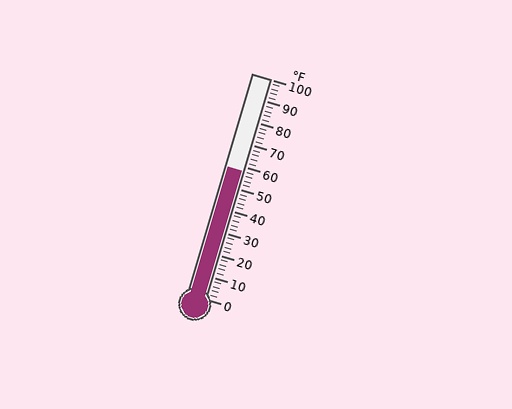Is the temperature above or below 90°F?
The temperature is below 90°F.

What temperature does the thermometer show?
The thermometer shows approximately 58°F.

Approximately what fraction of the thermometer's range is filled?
The thermometer is filled to approximately 60% of its range.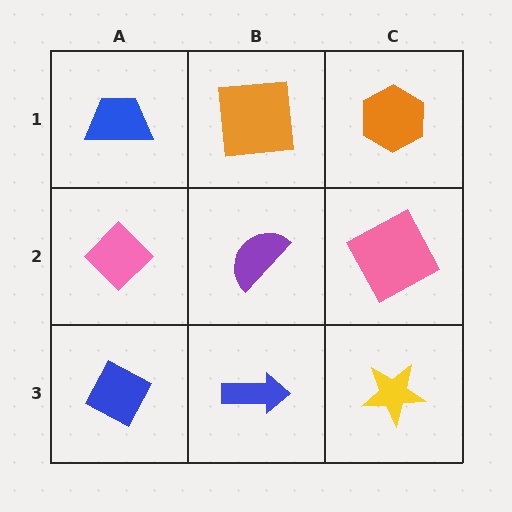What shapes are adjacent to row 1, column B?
A purple semicircle (row 2, column B), a blue trapezoid (row 1, column A), an orange hexagon (row 1, column C).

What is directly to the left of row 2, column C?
A purple semicircle.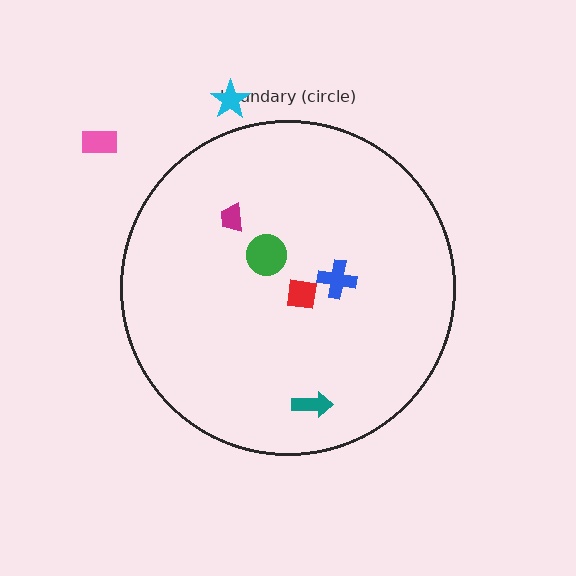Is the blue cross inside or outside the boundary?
Inside.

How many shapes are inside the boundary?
5 inside, 2 outside.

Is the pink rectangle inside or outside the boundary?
Outside.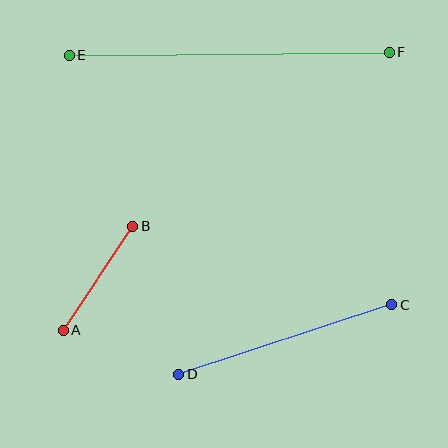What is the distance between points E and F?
The distance is approximately 320 pixels.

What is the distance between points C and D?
The distance is approximately 224 pixels.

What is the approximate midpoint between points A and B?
The midpoint is at approximately (98, 278) pixels.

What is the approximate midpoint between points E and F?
The midpoint is at approximately (229, 54) pixels.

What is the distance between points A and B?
The distance is approximately 125 pixels.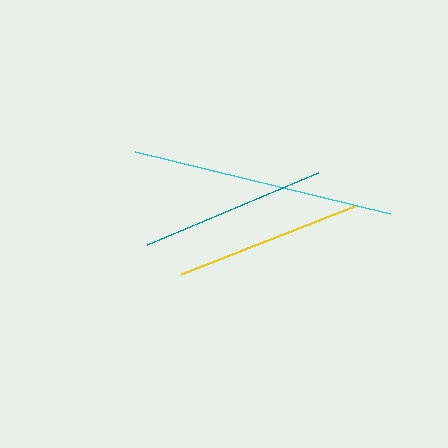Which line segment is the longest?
The cyan line is the longest at approximately 262 pixels.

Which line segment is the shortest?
The teal line is the shortest at approximately 185 pixels.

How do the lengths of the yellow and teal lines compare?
The yellow and teal lines are approximately the same length.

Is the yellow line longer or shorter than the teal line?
The yellow line is longer than the teal line.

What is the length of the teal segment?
The teal segment is approximately 185 pixels long.